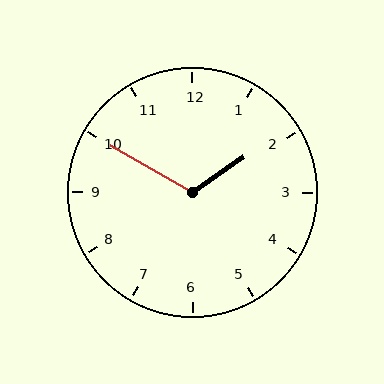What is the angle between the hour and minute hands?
Approximately 115 degrees.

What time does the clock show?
1:50.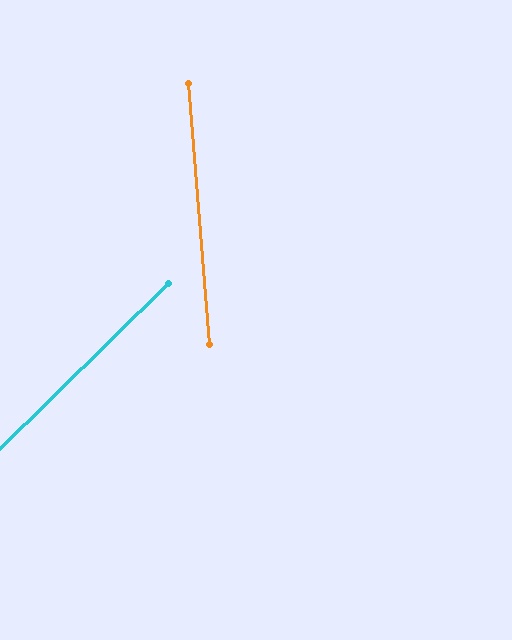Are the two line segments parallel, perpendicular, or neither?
Neither parallel nor perpendicular — they differ by about 50°.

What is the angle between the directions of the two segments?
Approximately 50 degrees.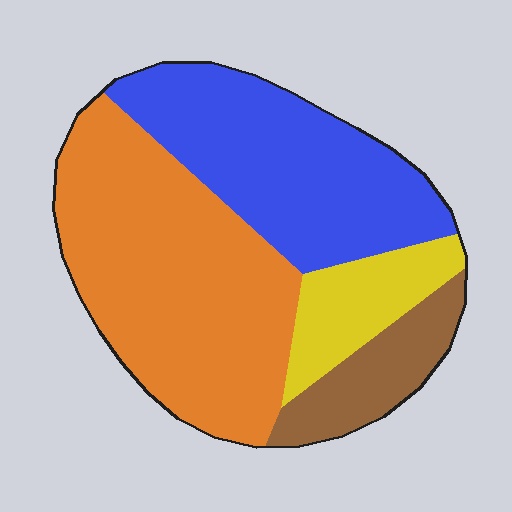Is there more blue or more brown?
Blue.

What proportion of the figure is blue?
Blue takes up about one third (1/3) of the figure.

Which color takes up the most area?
Orange, at roughly 45%.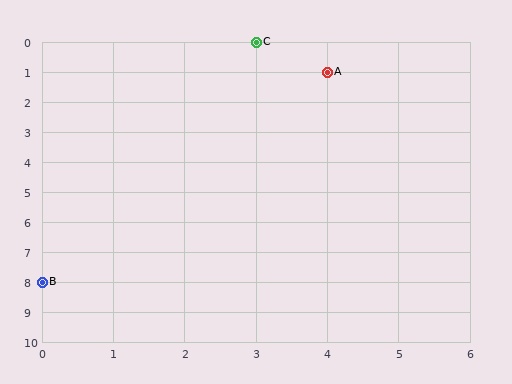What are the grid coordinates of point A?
Point A is at grid coordinates (4, 1).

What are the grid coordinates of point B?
Point B is at grid coordinates (0, 8).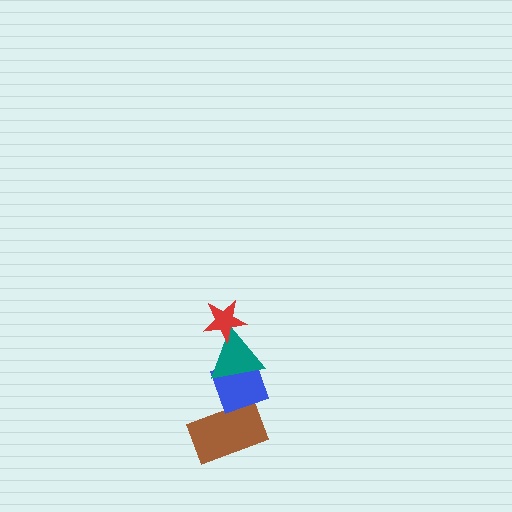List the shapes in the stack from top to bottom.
From top to bottom: the red star, the teal triangle, the blue diamond, the brown rectangle.